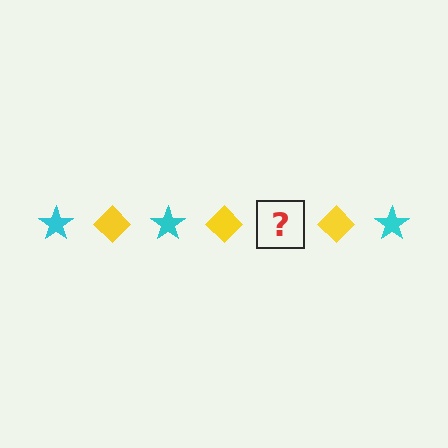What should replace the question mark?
The question mark should be replaced with a cyan star.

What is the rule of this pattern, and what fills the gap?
The rule is that the pattern alternates between cyan star and yellow diamond. The gap should be filled with a cyan star.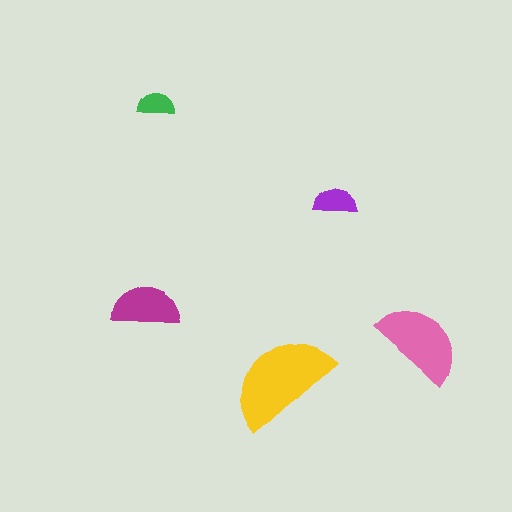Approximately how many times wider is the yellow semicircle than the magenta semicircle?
About 1.5 times wider.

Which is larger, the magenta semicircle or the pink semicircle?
The pink one.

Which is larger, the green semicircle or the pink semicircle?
The pink one.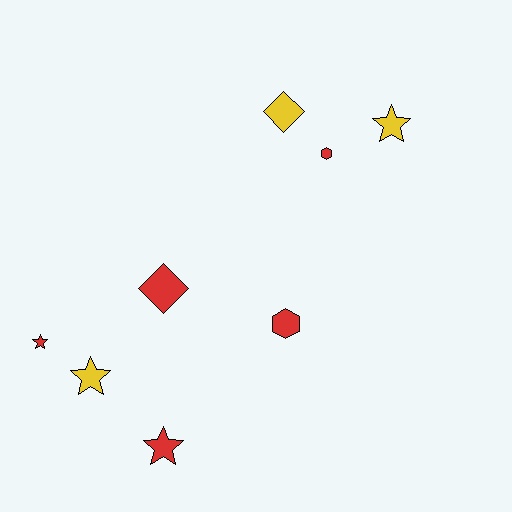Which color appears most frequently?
Red, with 5 objects.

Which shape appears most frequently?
Star, with 4 objects.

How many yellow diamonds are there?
There is 1 yellow diamond.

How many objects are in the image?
There are 8 objects.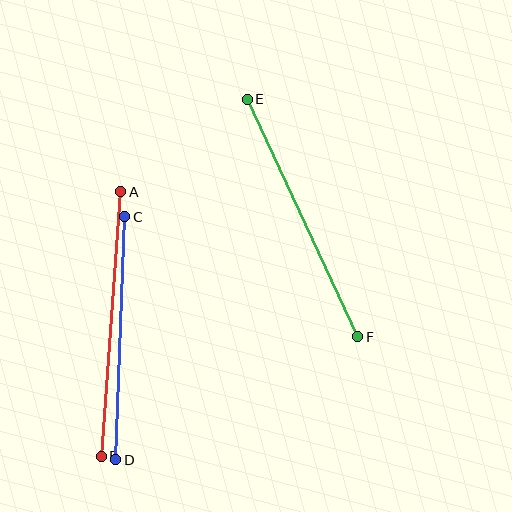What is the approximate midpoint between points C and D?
The midpoint is at approximately (120, 338) pixels.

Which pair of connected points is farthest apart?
Points A and B are farthest apart.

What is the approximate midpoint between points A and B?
The midpoint is at approximately (111, 324) pixels.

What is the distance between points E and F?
The distance is approximately 262 pixels.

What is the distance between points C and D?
The distance is approximately 243 pixels.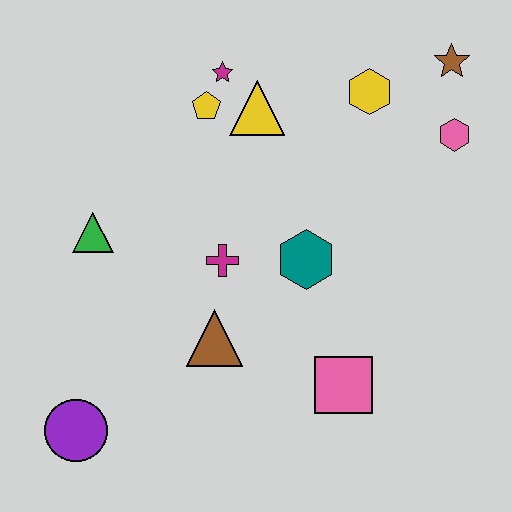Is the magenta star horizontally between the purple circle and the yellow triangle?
Yes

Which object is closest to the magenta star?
The yellow pentagon is closest to the magenta star.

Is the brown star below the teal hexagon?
No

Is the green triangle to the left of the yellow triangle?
Yes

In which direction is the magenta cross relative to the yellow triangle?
The magenta cross is below the yellow triangle.